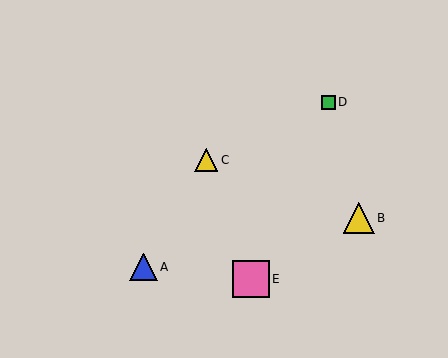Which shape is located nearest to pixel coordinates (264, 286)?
The pink square (labeled E) at (251, 279) is nearest to that location.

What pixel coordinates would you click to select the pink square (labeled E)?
Click at (251, 279) to select the pink square E.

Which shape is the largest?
The pink square (labeled E) is the largest.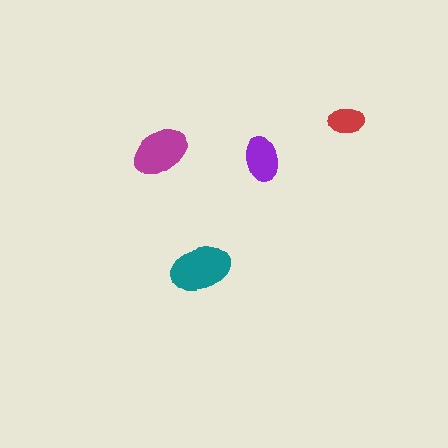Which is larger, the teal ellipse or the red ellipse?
The teal one.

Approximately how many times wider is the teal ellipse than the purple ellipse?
About 1.5 times wider.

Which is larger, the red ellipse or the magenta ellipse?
The magenta one.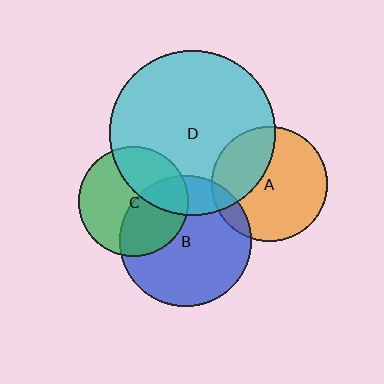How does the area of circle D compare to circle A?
Approximately 2.1 times.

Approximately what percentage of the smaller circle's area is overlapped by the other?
Approximately 35%.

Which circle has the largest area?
Circle D (cyan).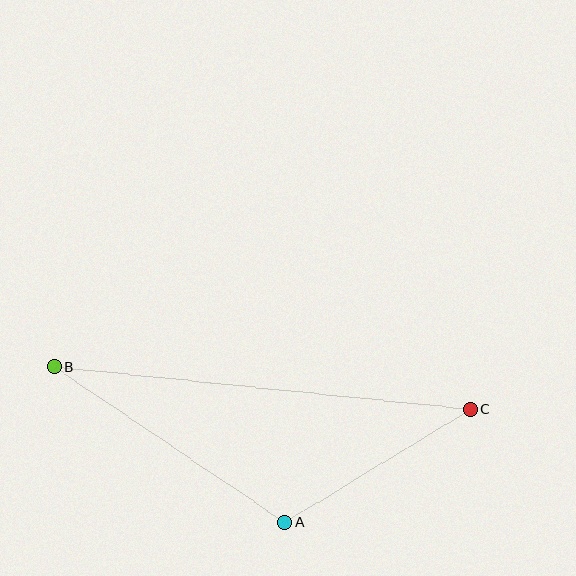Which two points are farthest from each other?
Points B and C are farthest from each other.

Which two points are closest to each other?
Points A and C are closest to each other.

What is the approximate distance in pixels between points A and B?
The distance between A and B is approximately 278 pixels.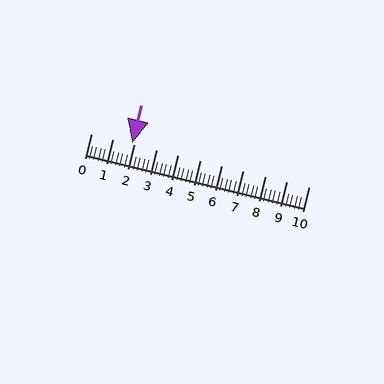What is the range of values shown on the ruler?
The ruler shows values from 0 to 10.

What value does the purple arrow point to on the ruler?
The purple arrow points to approximately 1.9.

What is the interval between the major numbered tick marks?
The major tick marks are spaced 1 units apart.